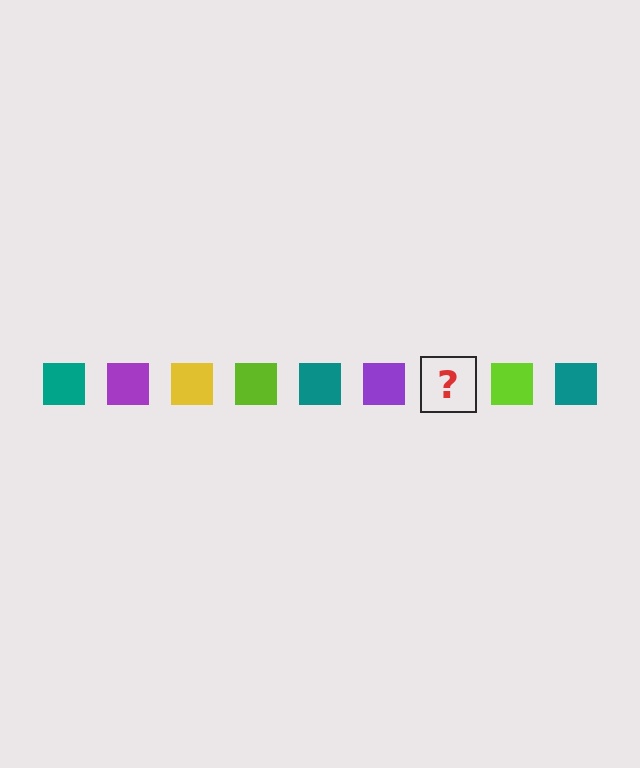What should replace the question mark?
The question mark should be replaced with a yellow square.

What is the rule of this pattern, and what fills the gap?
The rule is that the pattern cycles through teal, purple, yellow, lime squares. The gap should be filled with a yellow square.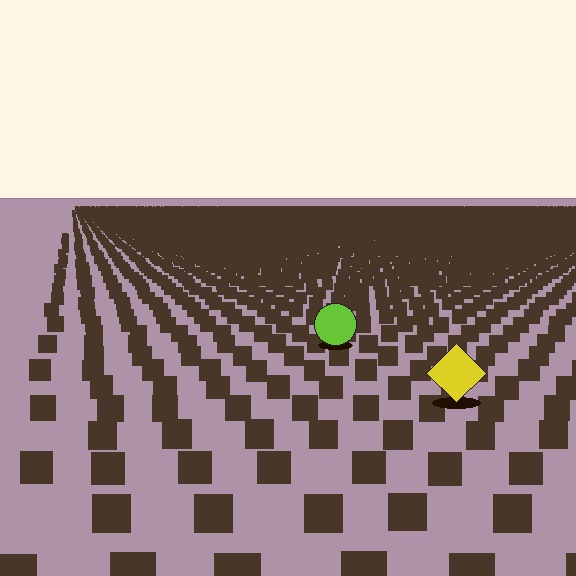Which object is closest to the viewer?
The yellow diamond is closest. The texture marks near it are larger and more spread out.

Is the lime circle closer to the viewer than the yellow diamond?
No. The yellow diamond is closer — you can tell from the texture gradient: the ground texture is coarser near it.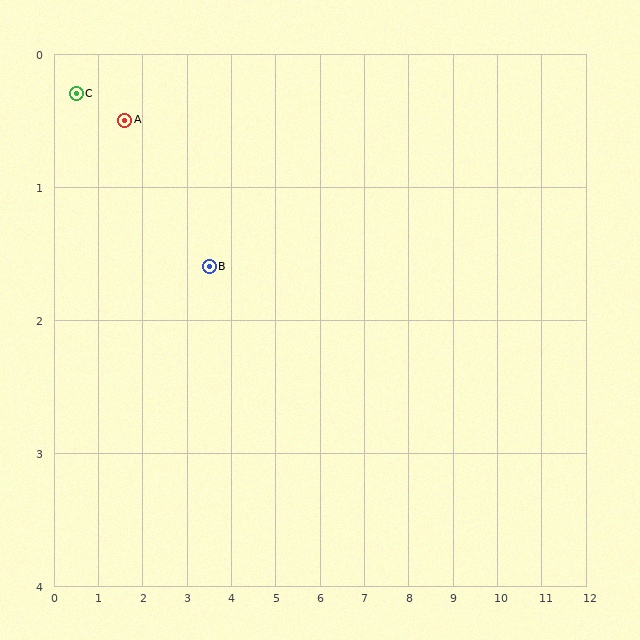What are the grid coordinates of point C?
Point C is at approximately (0.5, 0.3).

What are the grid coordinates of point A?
Point A is at approximately (1.6, 0.5).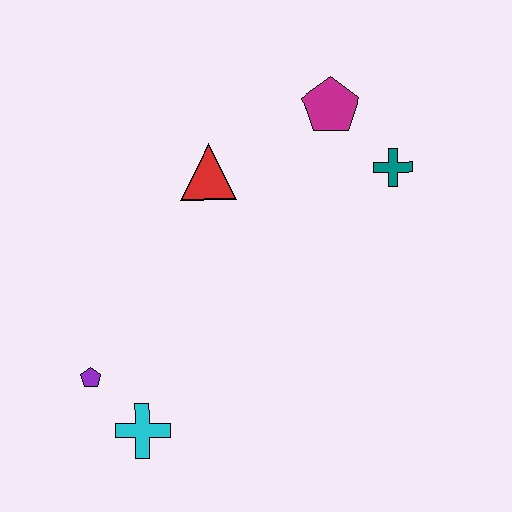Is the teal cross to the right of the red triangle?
Yes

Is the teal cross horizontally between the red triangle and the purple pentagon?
No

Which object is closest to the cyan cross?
The purple pentagon is closest to the cyan cross.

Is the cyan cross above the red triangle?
No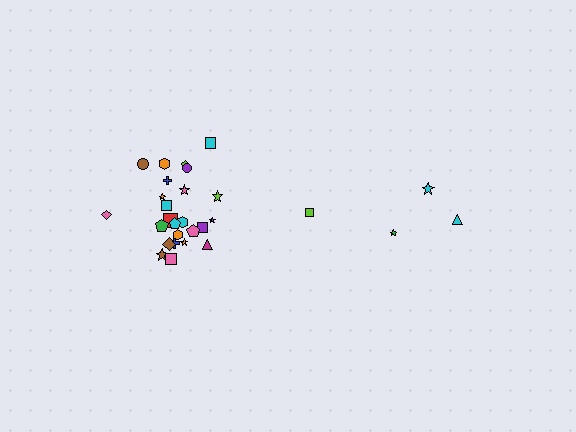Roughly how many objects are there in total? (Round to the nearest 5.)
Roughly 30 objects in total.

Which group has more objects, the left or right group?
The left group.